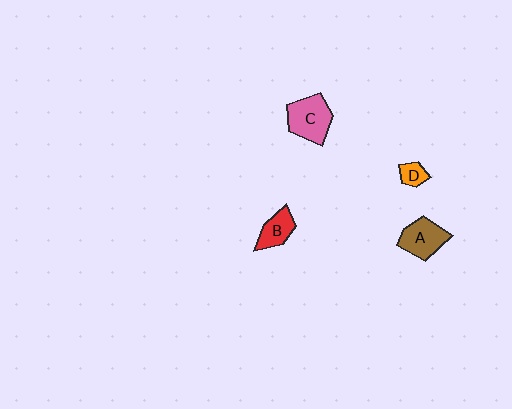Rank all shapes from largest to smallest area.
From largest to smallest: C (pink), A (brown), B (red), D (orange).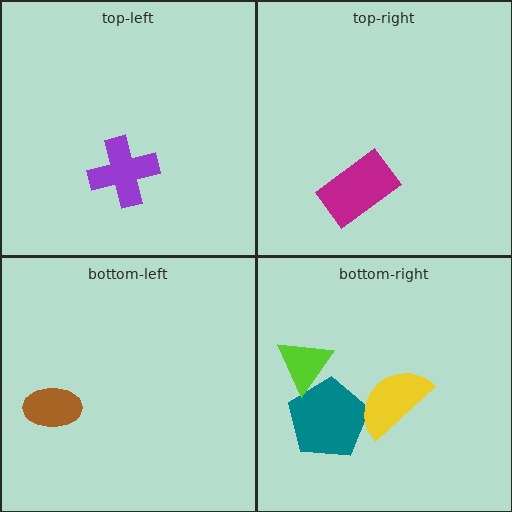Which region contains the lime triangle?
The bottom-right region.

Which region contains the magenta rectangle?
The top-right region.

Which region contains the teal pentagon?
The bottom-right region.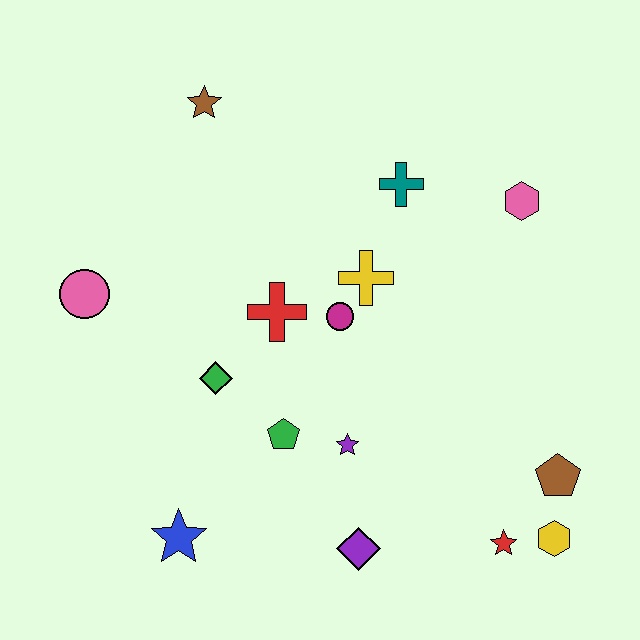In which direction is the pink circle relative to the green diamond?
The pink circle is to the left of the green diamond.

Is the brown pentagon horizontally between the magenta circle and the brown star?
No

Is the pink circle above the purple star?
Yes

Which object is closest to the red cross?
The magenta circle is closest to the red cross.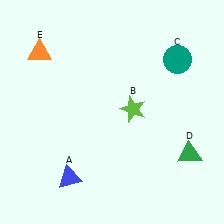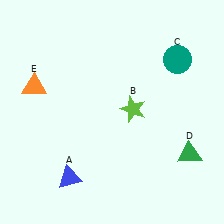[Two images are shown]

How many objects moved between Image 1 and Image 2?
1 object moved between the two images.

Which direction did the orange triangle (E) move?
The orange triangle (E) moved down.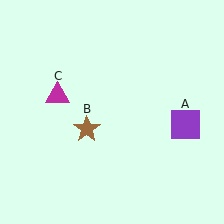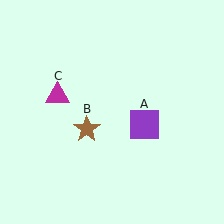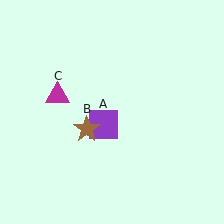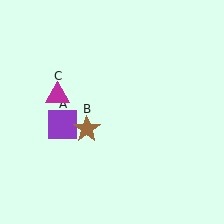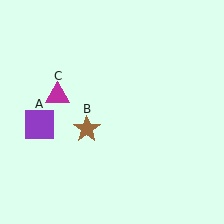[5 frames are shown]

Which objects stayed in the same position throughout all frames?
Brown star (object B) and magenta triangle (object C) remained stationary.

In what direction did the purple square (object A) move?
The purple square (object A) moved left.